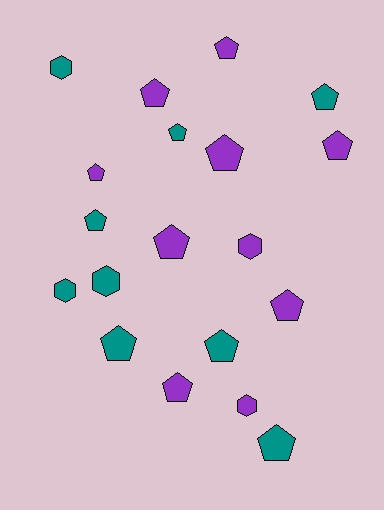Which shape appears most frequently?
Pentagon, with 14 objects.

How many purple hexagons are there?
There are 2 purple hexagons.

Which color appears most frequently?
Purple, with 10 objects.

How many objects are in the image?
There are 19 objects.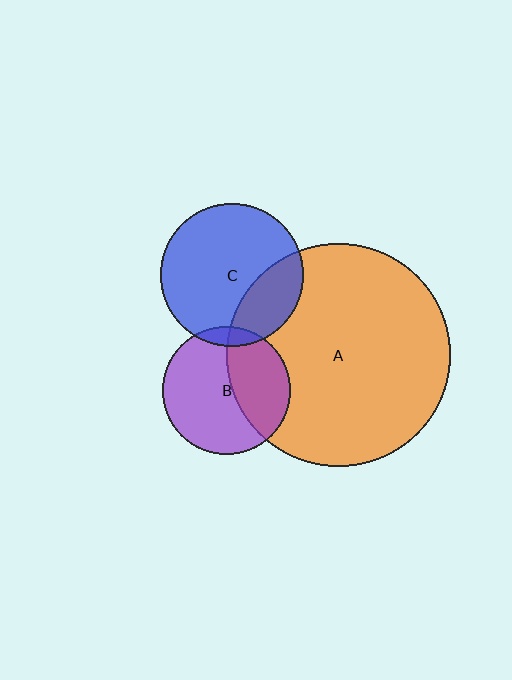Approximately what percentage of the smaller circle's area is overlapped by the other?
Approximately 40%.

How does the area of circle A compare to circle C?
Approximately 2.4 times.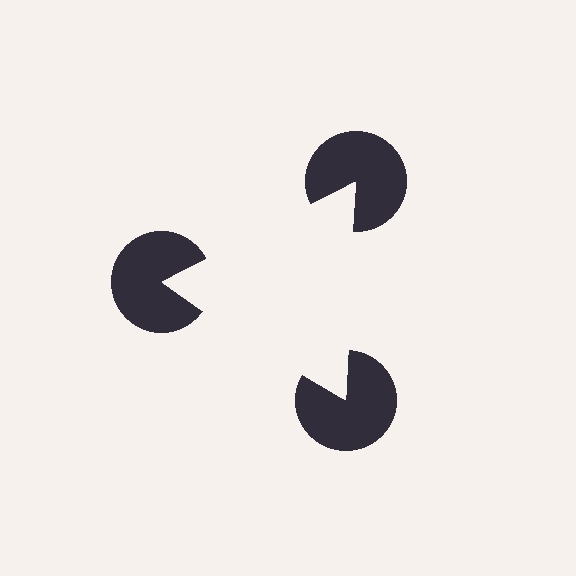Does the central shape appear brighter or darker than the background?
It typically appears slightly brighter than the background, even though no actual brightness change is drawn.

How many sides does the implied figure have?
3 sides.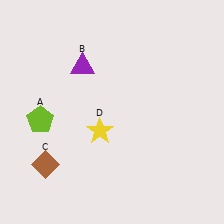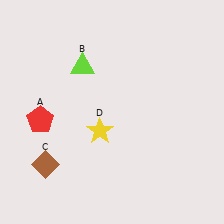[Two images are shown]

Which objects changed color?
A changed from lime to red. B changed from purple to lime.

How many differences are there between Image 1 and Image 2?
There are 2 differences between the two images.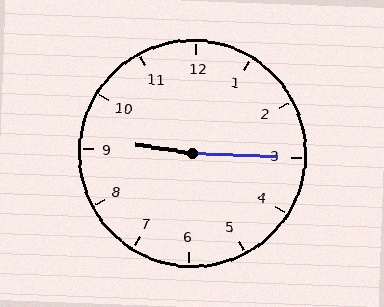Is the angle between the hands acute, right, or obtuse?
It is obtuse.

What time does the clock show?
9:15.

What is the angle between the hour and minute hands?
Approximately 172 degrees.